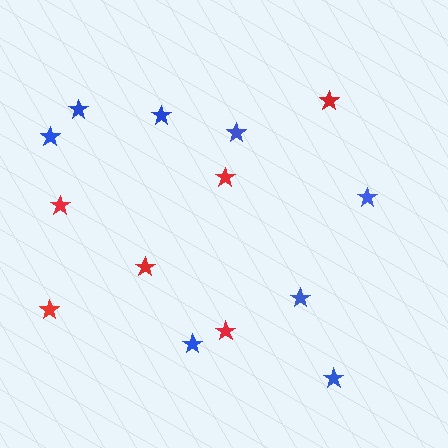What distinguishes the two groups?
There are 2 groups: one group of red stars (6) and one group of blue stars (8).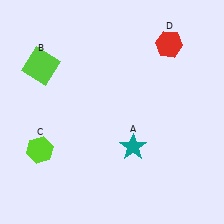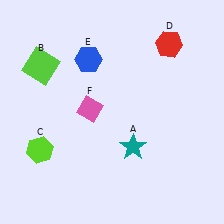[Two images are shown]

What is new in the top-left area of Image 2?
A blue hexagon (E) was added in the top-left area of Image 2.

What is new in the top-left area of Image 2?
A pink diamond (F) was added in the top-left area of Image 2.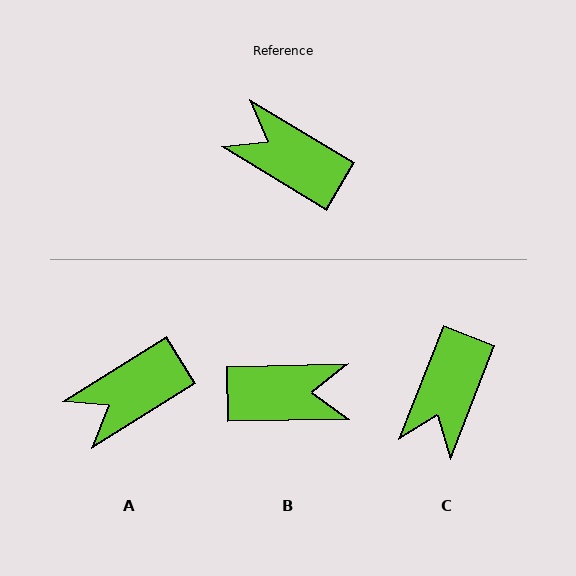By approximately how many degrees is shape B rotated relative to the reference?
Approximately 148 degrees clockwise.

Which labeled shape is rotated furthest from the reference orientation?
B, about 148 degrees away.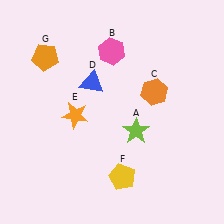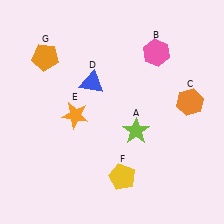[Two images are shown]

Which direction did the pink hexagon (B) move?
The pink hexagon (B) moved right.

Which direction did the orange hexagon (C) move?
The orange hexagon (C) moved right.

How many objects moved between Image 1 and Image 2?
2 objects moved between the two images.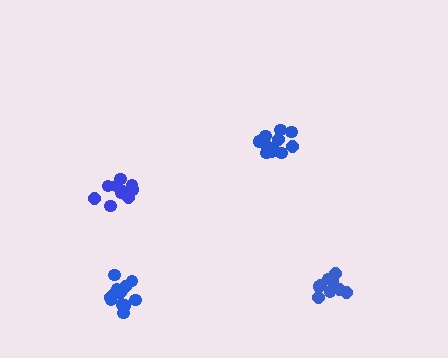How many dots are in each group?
Group 1: 11 dots, Group 2: 12 dots, Group 3: 12 dots, Group 4: 10 dots (45 total).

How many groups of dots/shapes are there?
There are 4 groups.